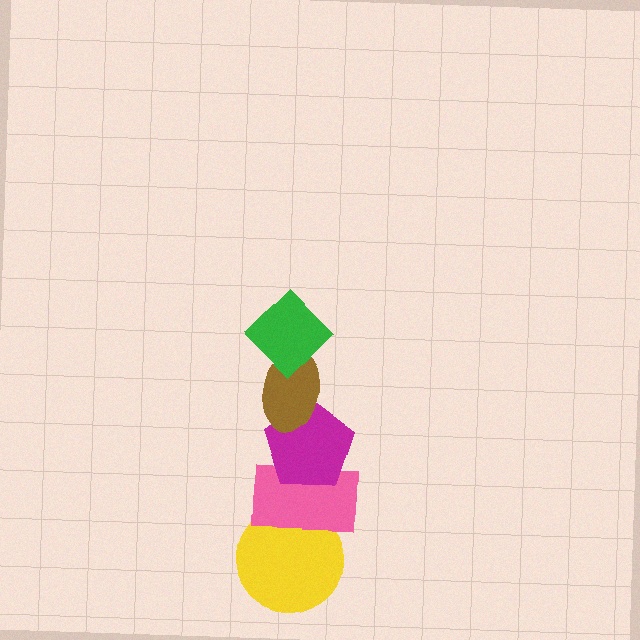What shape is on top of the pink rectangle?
The magenta pentagon is on top of the pink rectangle.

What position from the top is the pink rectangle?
The pink rectangle is 4th from the top.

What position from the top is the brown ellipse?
The brown ellipse is 2nd from the top.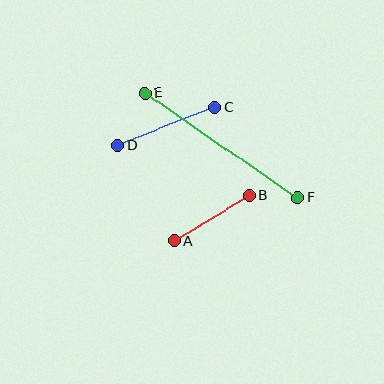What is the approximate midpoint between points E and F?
The midpoint is at approximately (221, 145) pixels.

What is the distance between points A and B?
The distance is approximately 88 pixels.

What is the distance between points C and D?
The distance is approximately 104 pixels.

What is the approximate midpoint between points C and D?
The midpoint is at approximately (166, 126) pixels.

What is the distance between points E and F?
The distance is approximately 185 pixels.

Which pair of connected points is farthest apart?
Points E and F are farthest apart.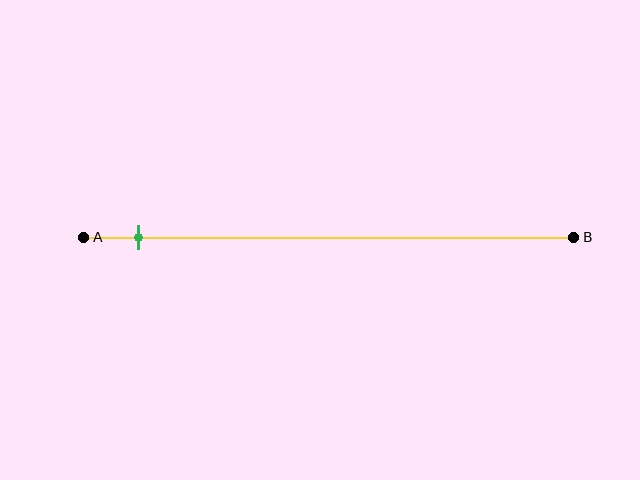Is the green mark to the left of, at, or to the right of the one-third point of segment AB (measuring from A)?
The green mark is to the left of the one-third point of segment AB.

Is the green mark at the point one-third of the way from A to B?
No, the mark is at about 10% from A, not at the 33% one-third point.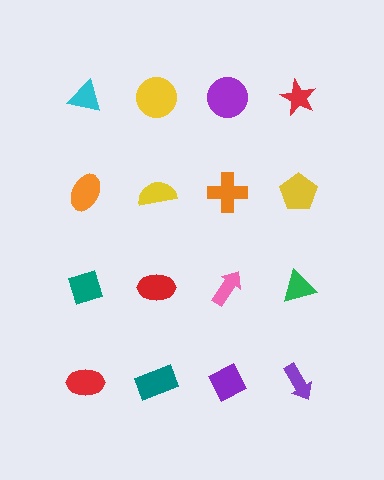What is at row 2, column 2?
A yellow semicircle.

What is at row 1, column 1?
A cyan triangle.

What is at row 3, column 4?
A green triangle.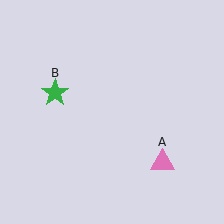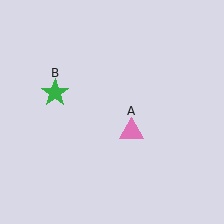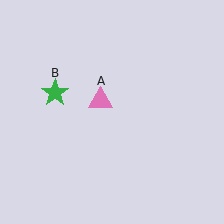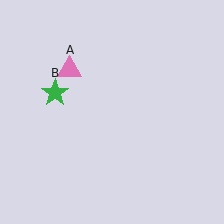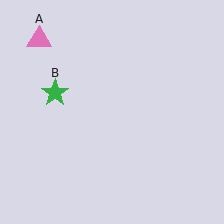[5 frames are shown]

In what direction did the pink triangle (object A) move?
The pink triangle (object A) moved up and to the left.